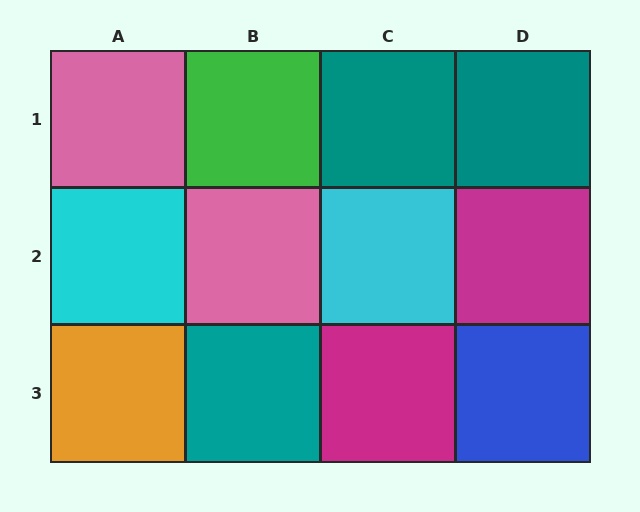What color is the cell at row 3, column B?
Teal.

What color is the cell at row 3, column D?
Blue.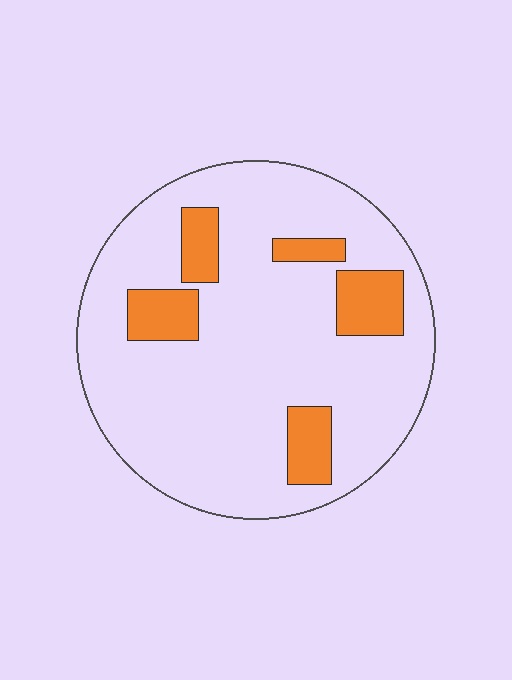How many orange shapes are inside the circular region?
5.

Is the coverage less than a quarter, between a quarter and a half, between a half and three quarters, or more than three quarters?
Less than a quarter.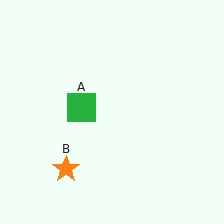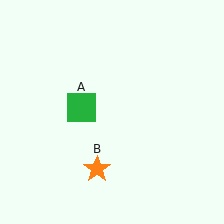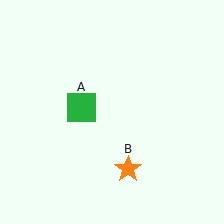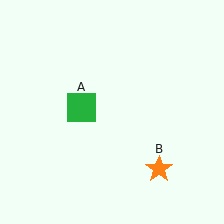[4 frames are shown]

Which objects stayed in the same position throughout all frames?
Green square (object A) remained stationary.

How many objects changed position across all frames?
1 object changed position: orange star (object B).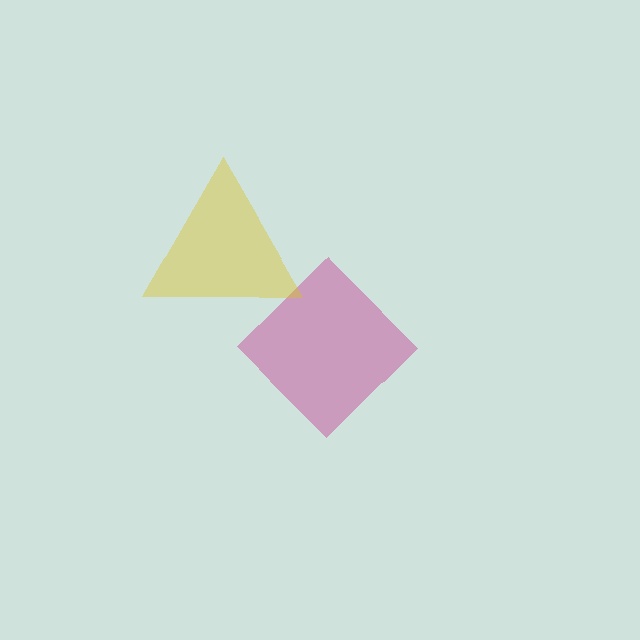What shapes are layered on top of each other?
The layered shapes are: a magenta diamond, a yellow triangle.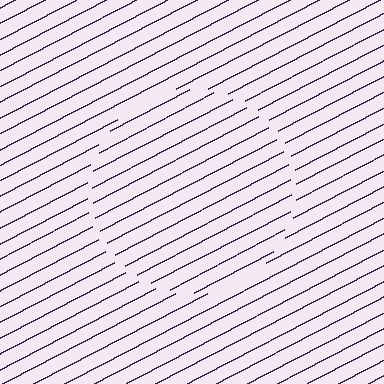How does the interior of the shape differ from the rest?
The interior of the shape contains the same grating, shifted by half a period — the contour is defined by the phase discontinuity where line-ends from the inner and outer gratings abut.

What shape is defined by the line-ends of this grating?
An illusory circle. The interior of the shape contains the same grating, shifted by half a period — the contour is defined by the phase discontinuity where line-ends from the inner and outer gratings abut.